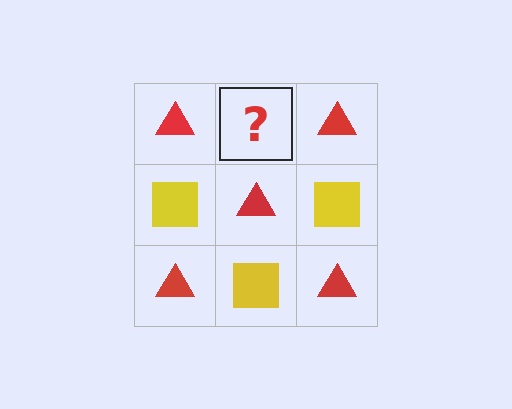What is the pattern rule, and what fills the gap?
The rule is that it alternates red triangle and yellow square in a checkerboard pattern. The gap should be filled with a yellow square.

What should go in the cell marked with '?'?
The missing cell should contain a yellow square.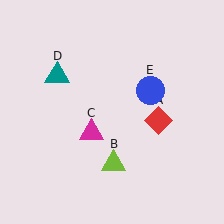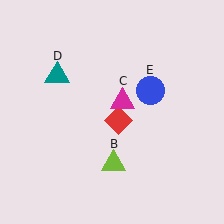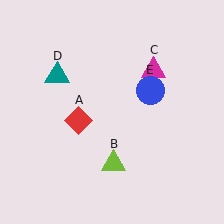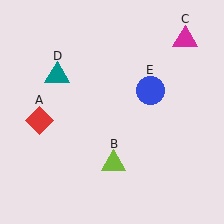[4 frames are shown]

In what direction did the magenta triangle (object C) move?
The magenta triangle (object C) moved up and to the right.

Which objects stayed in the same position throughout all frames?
Lime triangle (object B) and teal triangle (object D) and blue circle (object E) remained stationary.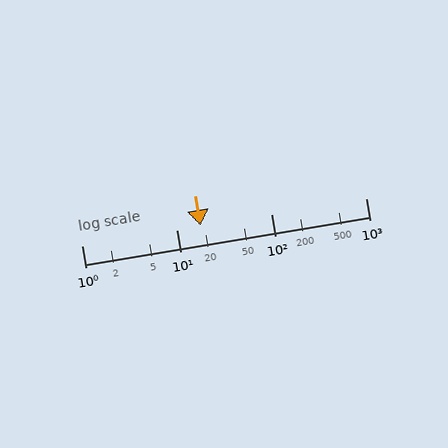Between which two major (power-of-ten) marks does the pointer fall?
The pointer is between 10 and 100.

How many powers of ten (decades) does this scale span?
The scale spans 3 decades, from 1 to 1000.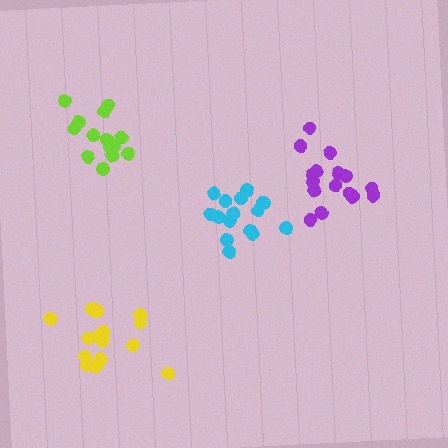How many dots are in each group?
Group 1: 14 dots, Group 2: 17 dots, Group 3: 16 dots, Group 4: 16 dots (63 total).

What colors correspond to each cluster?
The clusters are colored: lime, yellow, purple, cyan.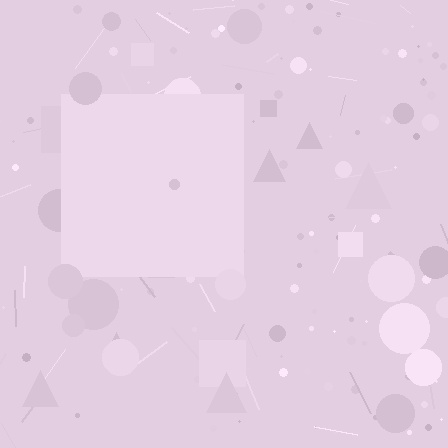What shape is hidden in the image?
A square is hidden in the image.